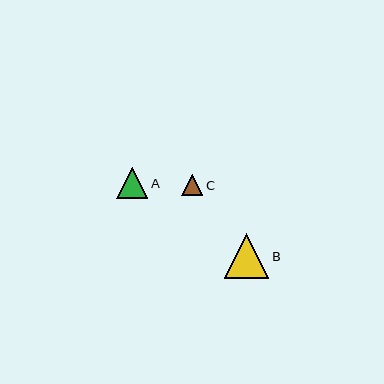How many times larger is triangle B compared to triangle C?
Triangle B is approximately 2.1 times the size of triangle C.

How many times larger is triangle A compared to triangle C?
Triangle A is approximately 1.5 times the size of triangle C.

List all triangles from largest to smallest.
From largest to smallest: B, A, C.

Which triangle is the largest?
Triangle B is the largest with a size of approximately 44 pixels.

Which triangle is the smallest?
Triangle C is the smallest with a size of approximately 21 pixels.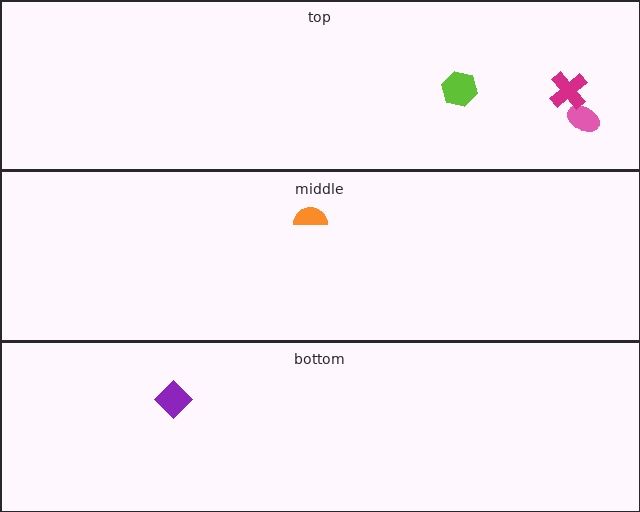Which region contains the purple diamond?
The bottom region.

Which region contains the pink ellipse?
The top region.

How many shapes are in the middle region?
1.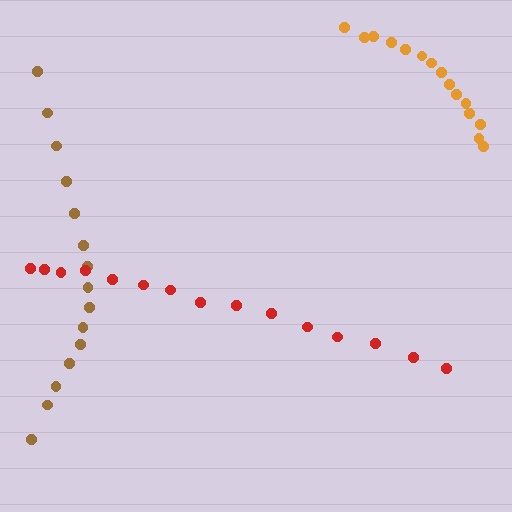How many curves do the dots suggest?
There are 3 distinct paths.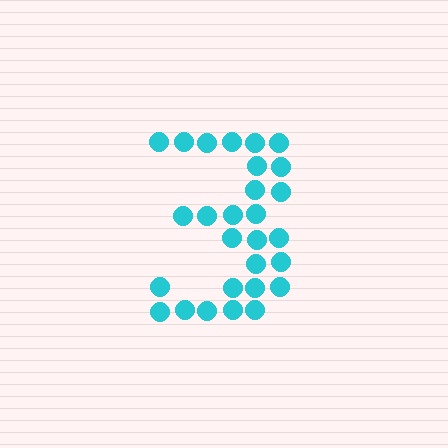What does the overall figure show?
The overall figure shows the digit 3.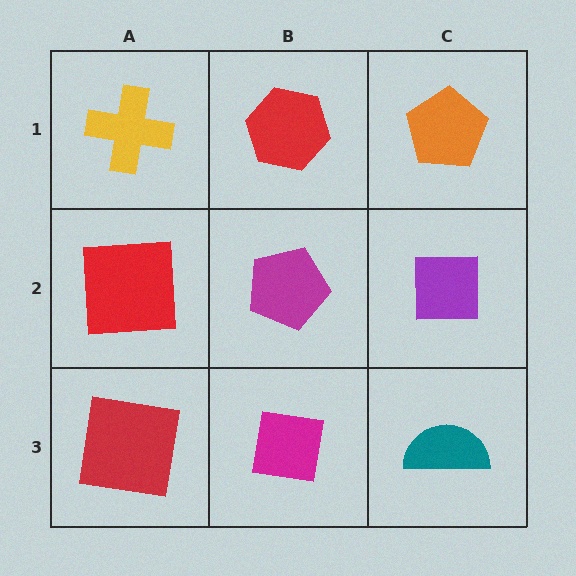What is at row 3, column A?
A red square.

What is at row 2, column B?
A magenta pentagon.